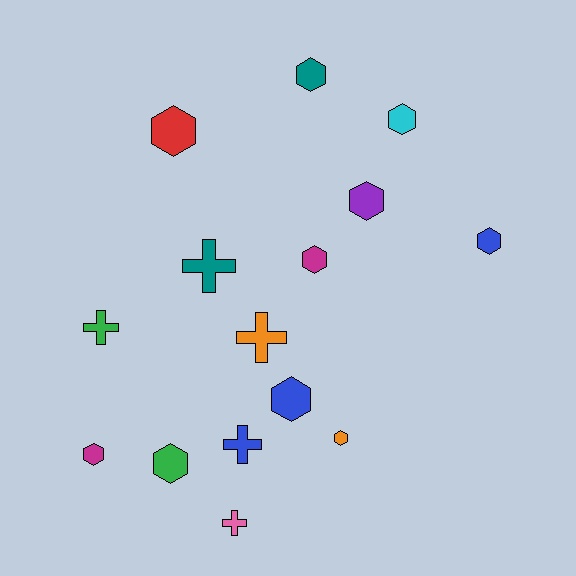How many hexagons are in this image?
There are 10 hexagons.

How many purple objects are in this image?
There is 1 purple object.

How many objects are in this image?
There are 15 objects.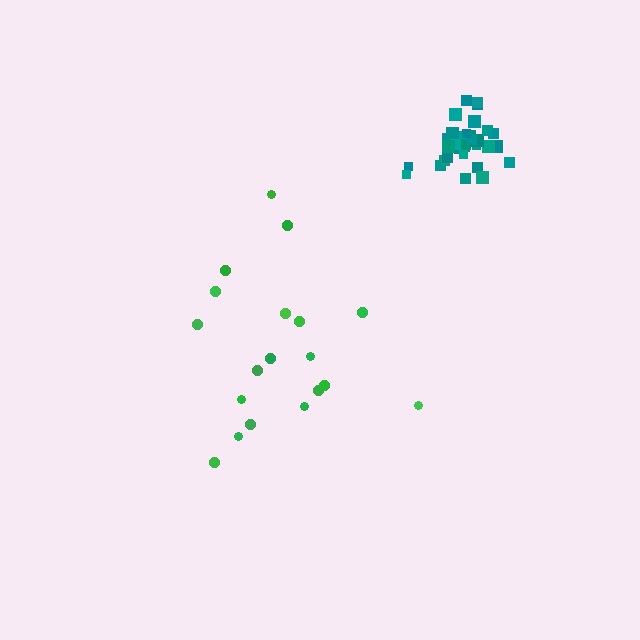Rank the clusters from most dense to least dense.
teal, green.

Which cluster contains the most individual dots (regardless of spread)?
Teal (34).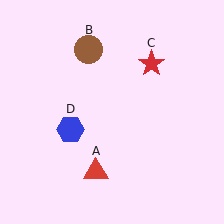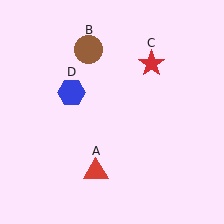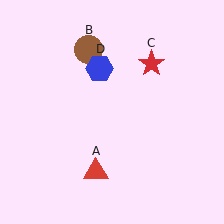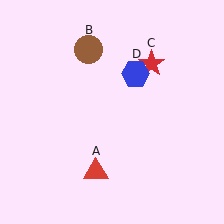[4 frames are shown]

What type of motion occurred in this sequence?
The blue hexagon (object D) rotated clockwise around the center of the scene.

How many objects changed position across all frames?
1 object changed position: blue hexagon (object D).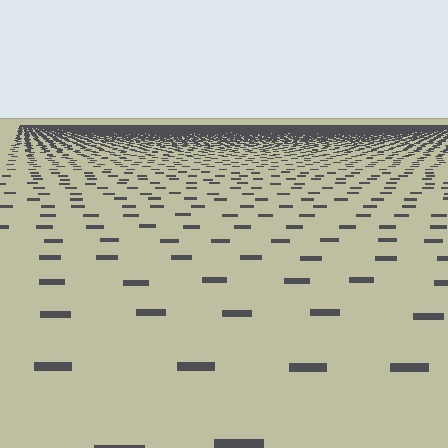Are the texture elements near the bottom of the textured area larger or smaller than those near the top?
Larger. Near the bottom, elements are closer to the viewer and appear at a bigger on-screen size.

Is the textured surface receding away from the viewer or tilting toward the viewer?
The surface is receding away from the viewer. Texture elements get smaller and denser toward the top.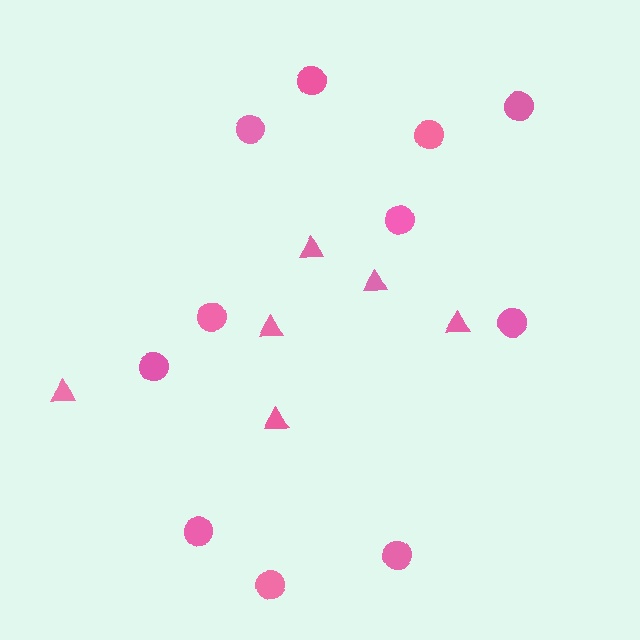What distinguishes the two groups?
There are 2 groups: one group of circles (11) and one group of triangles (6).